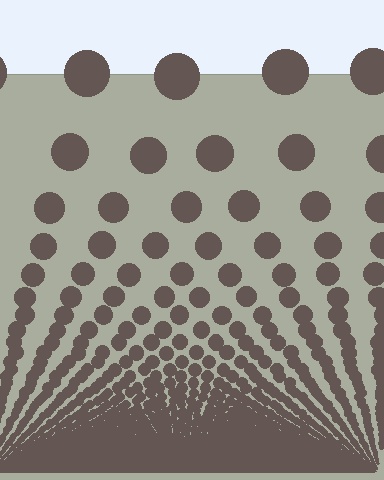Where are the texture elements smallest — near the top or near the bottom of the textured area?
Near the bottom.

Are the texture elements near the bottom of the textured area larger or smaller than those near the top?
Smaller. The gradient is inverted — elements near the bottom are smaller and denser.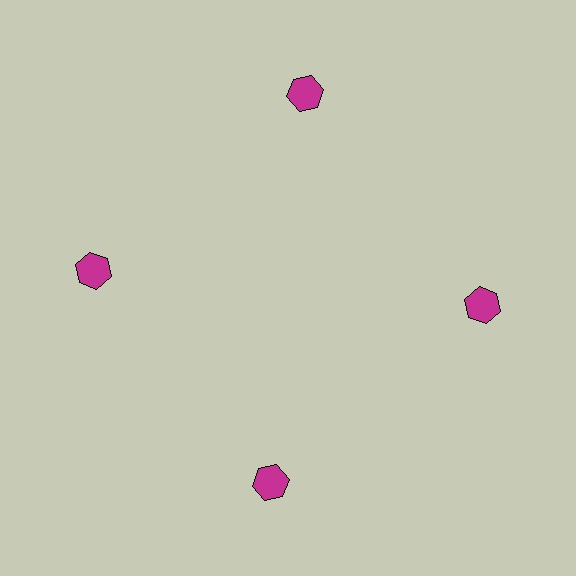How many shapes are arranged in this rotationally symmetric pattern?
There are 4 shapes, arranged in 4 groups of 1.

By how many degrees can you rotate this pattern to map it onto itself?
The pattern maps onto itself every 90 degrees of rotation.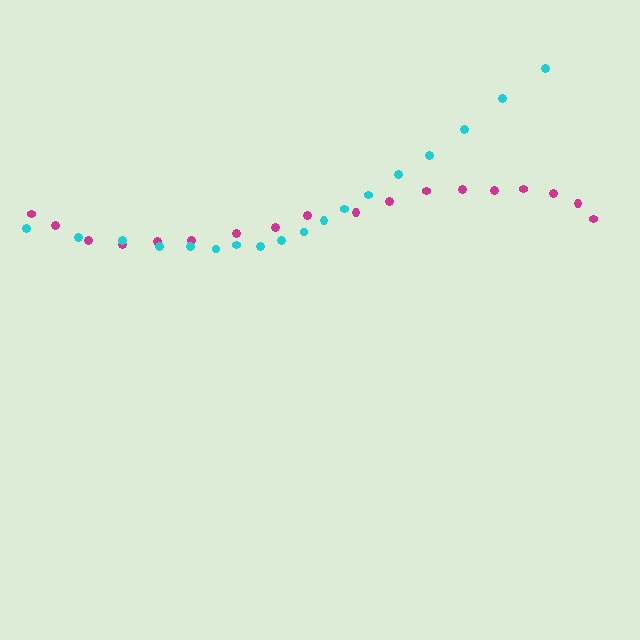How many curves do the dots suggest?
There are 2 distinct paths.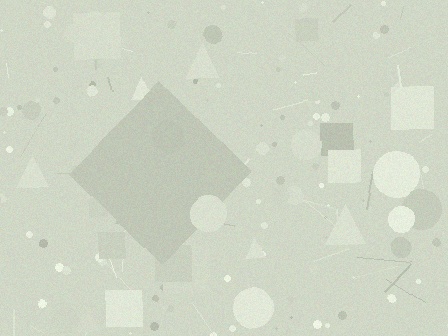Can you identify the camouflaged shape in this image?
The camouflaged shape is a diamond.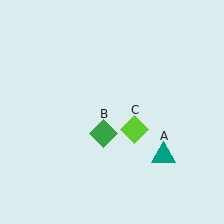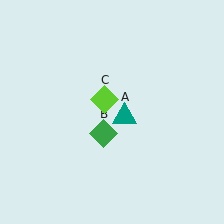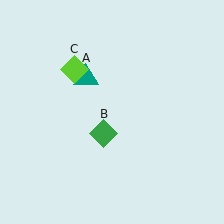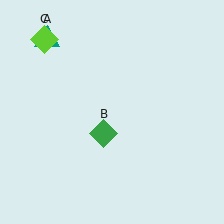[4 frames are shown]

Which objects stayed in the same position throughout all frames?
Green diamond (object B) remained stationary.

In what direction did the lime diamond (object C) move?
The lime diamond (object C) moved up and to the left.